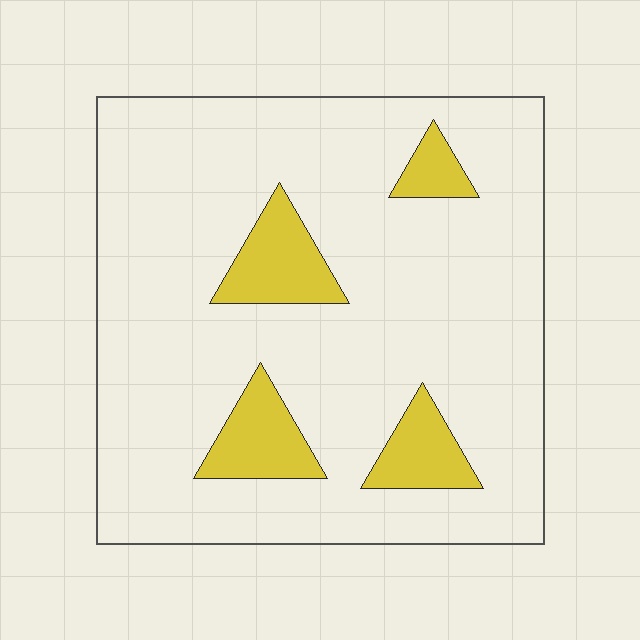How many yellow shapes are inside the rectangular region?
4.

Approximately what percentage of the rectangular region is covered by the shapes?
Approximately 15%.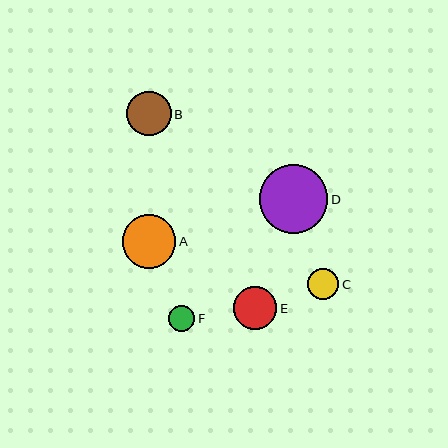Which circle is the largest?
Circle D is the largest with a size of approximately 68 pixels.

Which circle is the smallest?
Circle F is the smallest with a size of approximately 26 pixels.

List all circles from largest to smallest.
From largest to smallest: D, A, B, E, C, F.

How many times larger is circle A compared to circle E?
Circle A is approximately 1.2 times the size of circle E.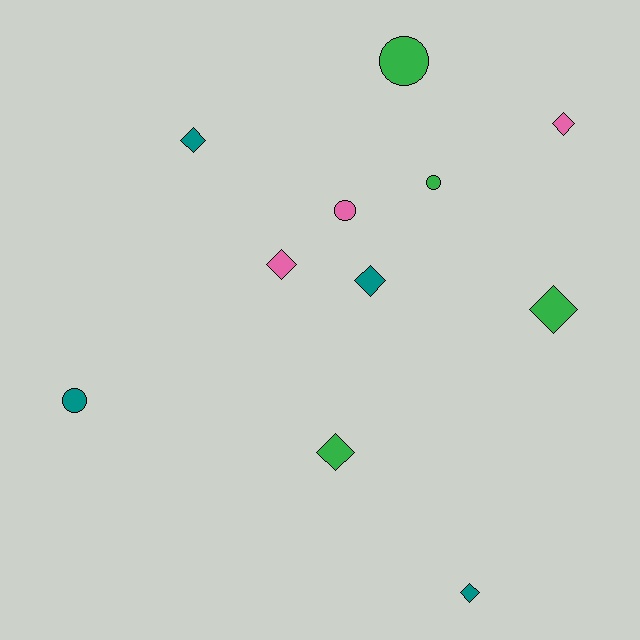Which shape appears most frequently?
Diamond, with 7 objects.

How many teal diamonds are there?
There are 3 teal diamonds.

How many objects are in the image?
There are 11 objects.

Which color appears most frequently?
Teal, with 4 objects.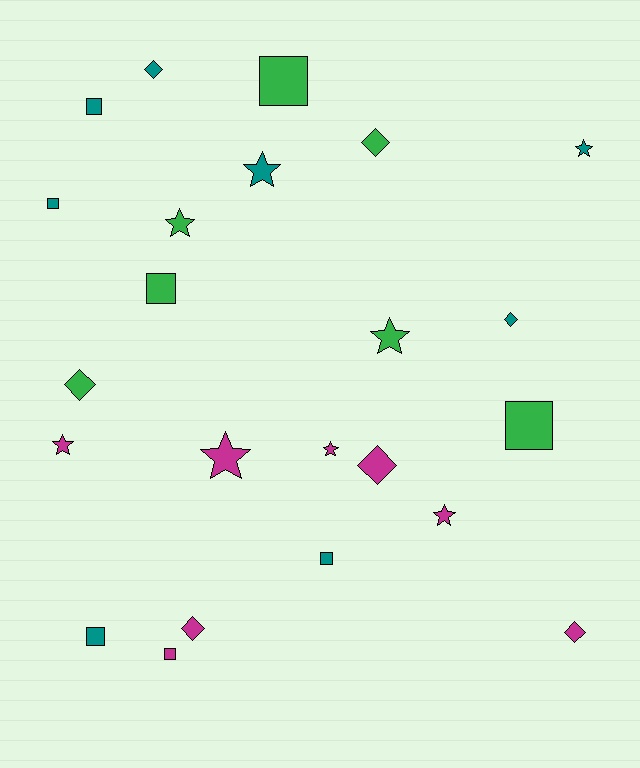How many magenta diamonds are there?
There are 3 magenta diamonds.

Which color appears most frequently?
Teal, with 8 objects.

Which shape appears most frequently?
Square, with 8 objects.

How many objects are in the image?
There are 23 objects.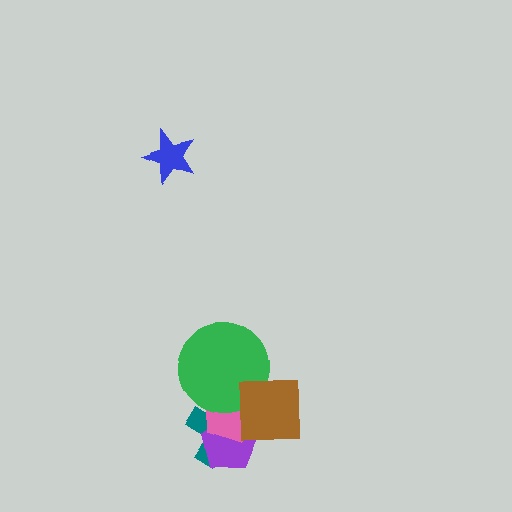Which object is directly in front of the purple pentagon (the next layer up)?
The pink pentagon is directly in front of the purple pentagon.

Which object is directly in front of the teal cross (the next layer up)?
The purple pentagon is directly in front of the teal cross.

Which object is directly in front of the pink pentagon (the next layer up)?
The green circle is directly in front of the pink pentagon.